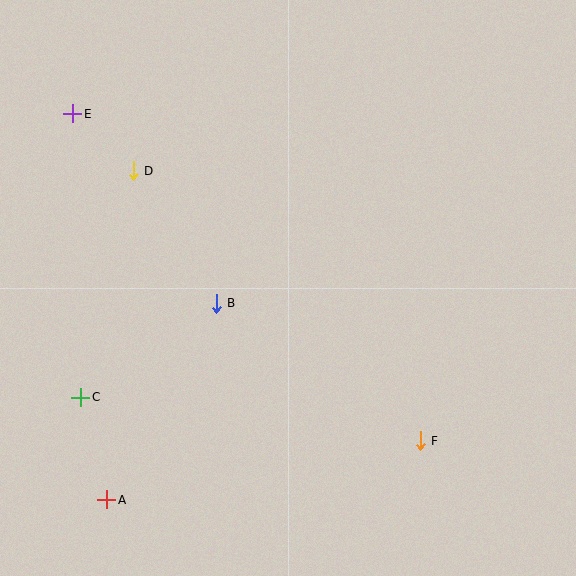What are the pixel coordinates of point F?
Point F is at (420, 441).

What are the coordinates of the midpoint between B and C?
The midpoint between B and C is at (149, 350).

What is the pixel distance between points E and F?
The distance between E and F is 478 pixels.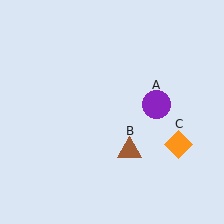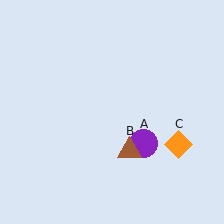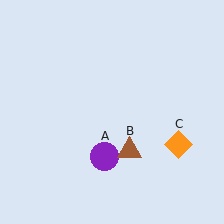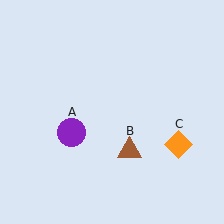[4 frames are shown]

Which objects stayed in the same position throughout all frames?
Brown triangle (object B) and orange diamond (object C) remained stationary.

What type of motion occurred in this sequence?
The purple circle (object A) rotated clockwise around the center of the scene.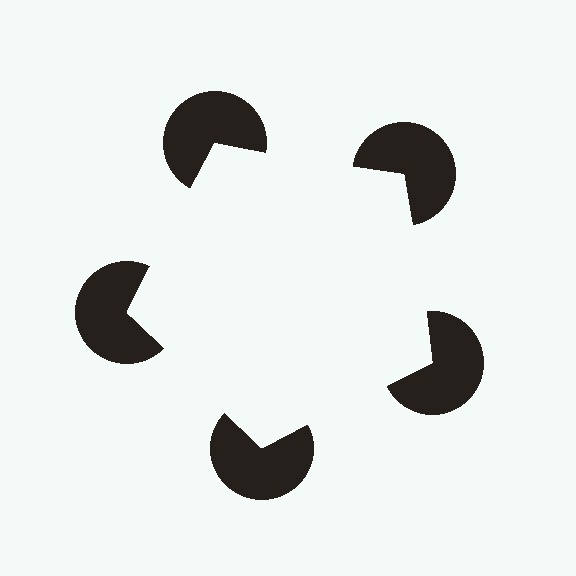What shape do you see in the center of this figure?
An illusory pentagon — its edges are inferred from the aligned wedge cuts in the pac-man discs, not physically drawn.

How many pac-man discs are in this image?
There are 5 — one at each vertex of the illusory pentagon.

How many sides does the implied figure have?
5 sides.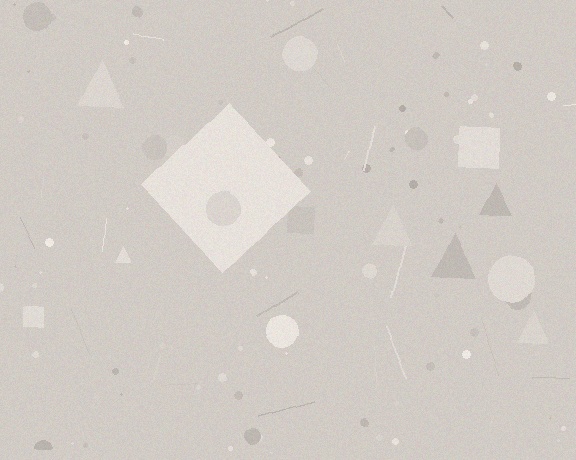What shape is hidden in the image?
A diamond is hidden in the image.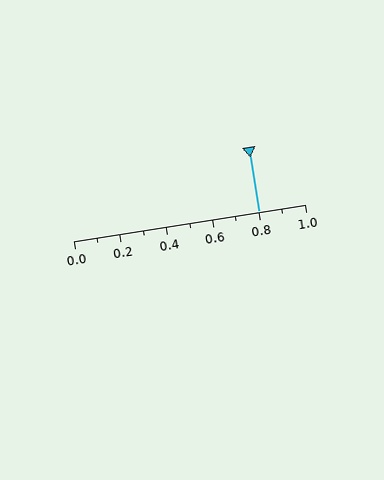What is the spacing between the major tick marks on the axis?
The major ticks are spaced 0.2 apart.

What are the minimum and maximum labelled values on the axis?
The axis runs from 0.0 to 1.0.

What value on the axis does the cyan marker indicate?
The marker indicates approximately 0.8.